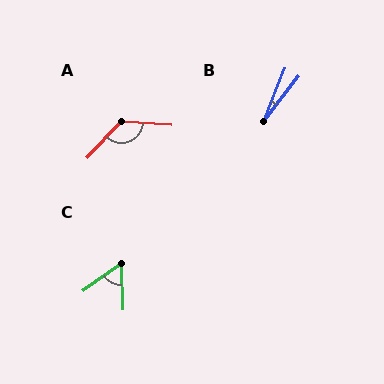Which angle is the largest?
A, at approximately 129 degrees.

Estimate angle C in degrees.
Approximately 56 degrees.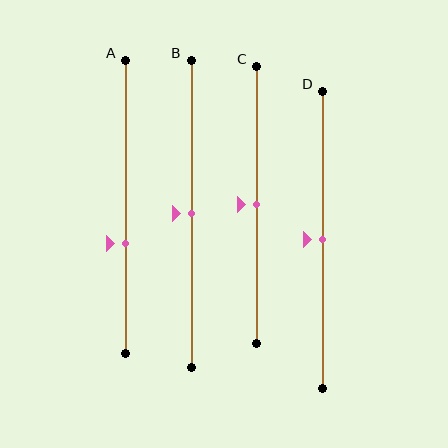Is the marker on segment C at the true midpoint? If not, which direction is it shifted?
Yes, the marker on segment C is at the true midpoint.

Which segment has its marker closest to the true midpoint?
Segment B has its marker closest to the true midpoint.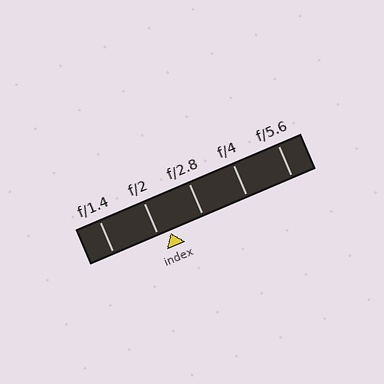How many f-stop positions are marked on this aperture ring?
There are 5 f-stop positions marked.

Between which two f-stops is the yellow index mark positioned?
The index mark is between f/2 and f/2.8.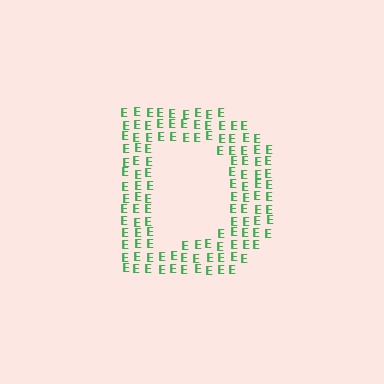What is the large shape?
The large shape is the letter D.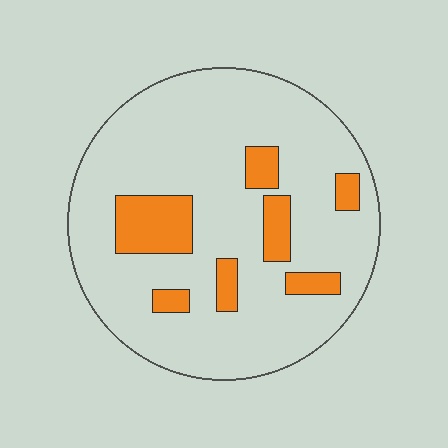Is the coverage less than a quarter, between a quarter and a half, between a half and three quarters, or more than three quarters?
Less than a quarter.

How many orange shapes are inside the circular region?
7.